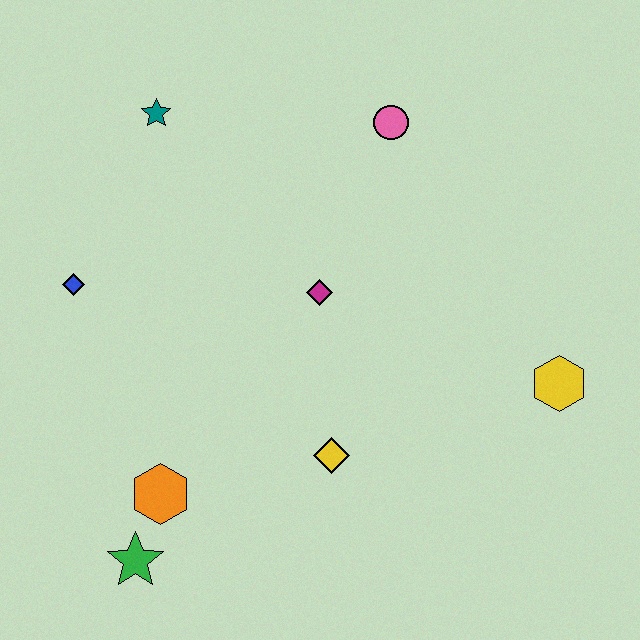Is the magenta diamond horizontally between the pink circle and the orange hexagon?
Yes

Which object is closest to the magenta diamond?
The yellow diamond is closest to the magenta diamond.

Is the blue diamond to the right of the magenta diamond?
No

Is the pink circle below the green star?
No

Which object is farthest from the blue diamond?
The yellow hexagon is farthest from the blue diamond.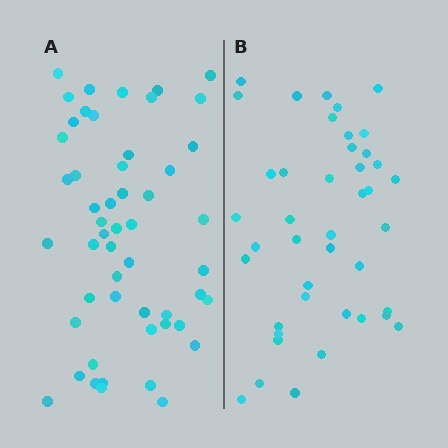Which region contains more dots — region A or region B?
Region A (the left region) has more dots.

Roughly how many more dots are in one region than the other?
Region A has roughly 10 or so more dots than region B.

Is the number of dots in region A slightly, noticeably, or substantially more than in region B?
Region A has only slightly more — the two regions are fairly close. The ratio is roughly 1.2 to 1.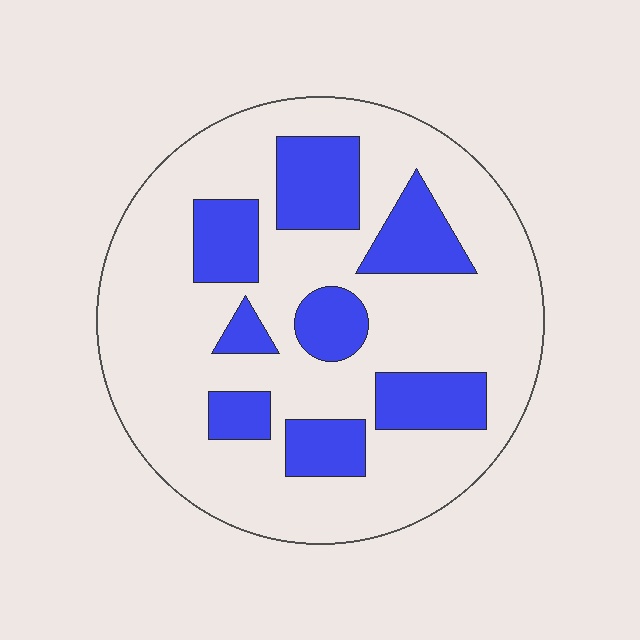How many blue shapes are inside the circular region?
8.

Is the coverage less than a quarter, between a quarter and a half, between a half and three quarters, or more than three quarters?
Between a quarter and a half.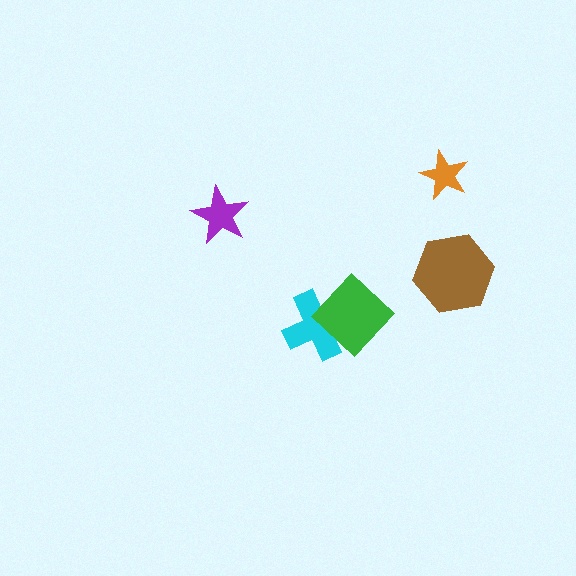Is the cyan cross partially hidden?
Yes, it is partially covered by another shape.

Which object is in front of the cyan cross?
The green diamond is in front of the cyan cross.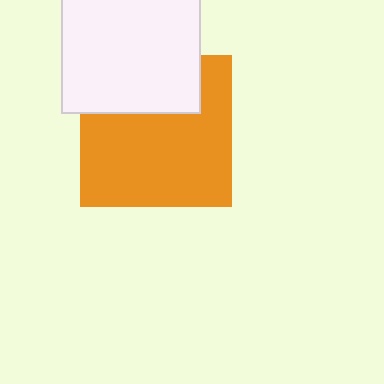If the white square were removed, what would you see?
You would see the complete orange square.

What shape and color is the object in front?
The object in front is a white square.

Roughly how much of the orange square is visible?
Most of it is visible (roughly 69%).